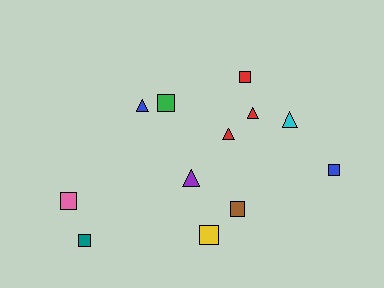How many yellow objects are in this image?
There is 1 yellow object.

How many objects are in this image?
There are 12 objects.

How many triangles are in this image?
There are 5 triangles.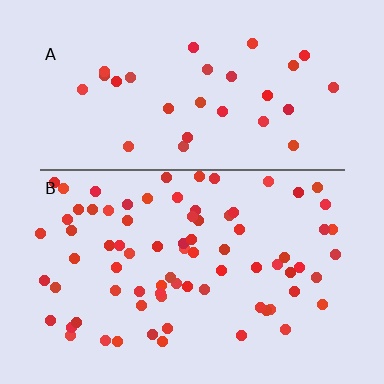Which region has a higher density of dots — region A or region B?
B (the bottom).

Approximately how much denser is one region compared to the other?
Approximately 2.5× — region B over region A.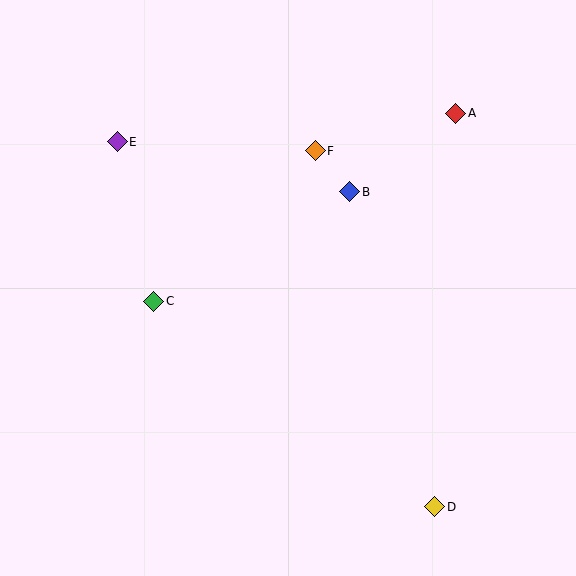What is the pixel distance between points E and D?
The distance between E and D is 484 pixels.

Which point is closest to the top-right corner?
Point A is closest to the top-right corner.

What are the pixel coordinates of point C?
Point C is at (154, 301).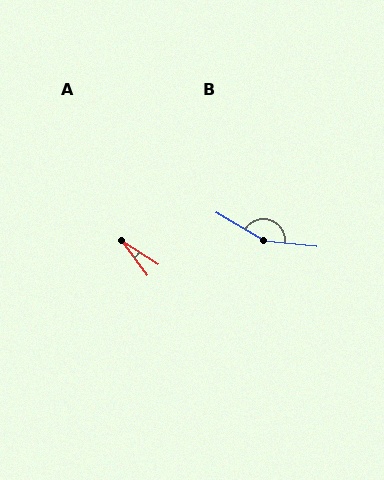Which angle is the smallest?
A, at approximately 21 degrees.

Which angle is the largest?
B, at approximately 156 degrees.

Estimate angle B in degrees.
Approximately 156 degrees.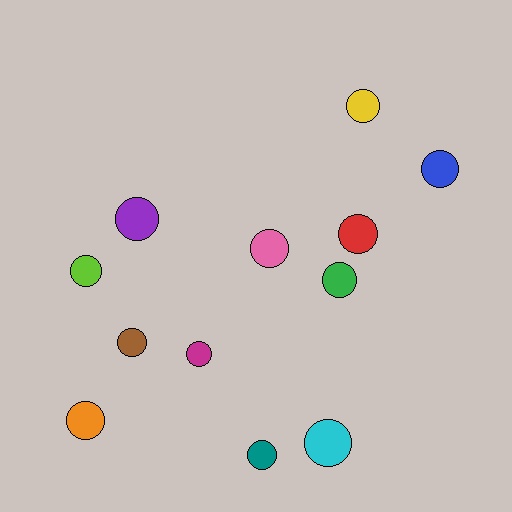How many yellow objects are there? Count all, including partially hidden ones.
There is 1 yellow object.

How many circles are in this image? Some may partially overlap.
There are 12 circles.